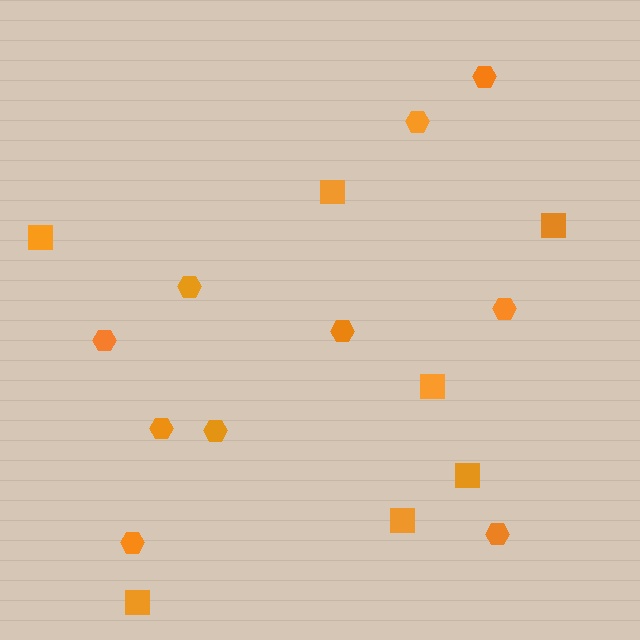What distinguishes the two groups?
There are 2 groups: one group of squares (7) and one group of hexagons (10).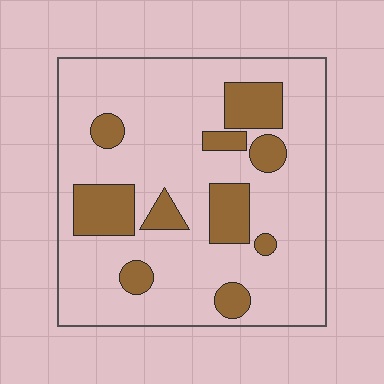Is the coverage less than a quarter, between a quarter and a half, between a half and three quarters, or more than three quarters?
Less than a quarter.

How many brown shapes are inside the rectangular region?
10.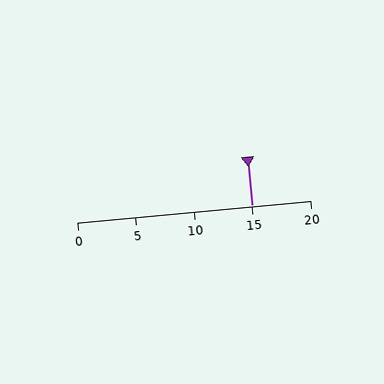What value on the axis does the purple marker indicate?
The marker indicates approximately 15.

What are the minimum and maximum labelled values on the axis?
The axis runs from 0 to 20.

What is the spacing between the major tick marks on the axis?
The major ticks are spaced 5 apart.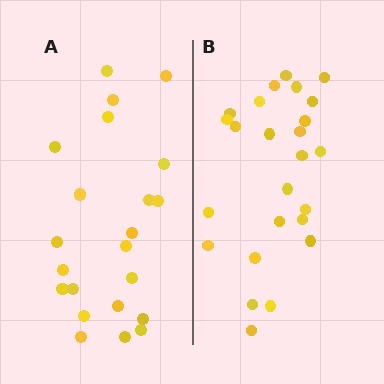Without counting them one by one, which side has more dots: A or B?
Region B (the right region) has more dots.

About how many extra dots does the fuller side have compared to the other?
Region B has just a few more — roughly 2 or 3 more dots than region A.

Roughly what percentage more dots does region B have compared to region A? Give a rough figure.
About 15% more.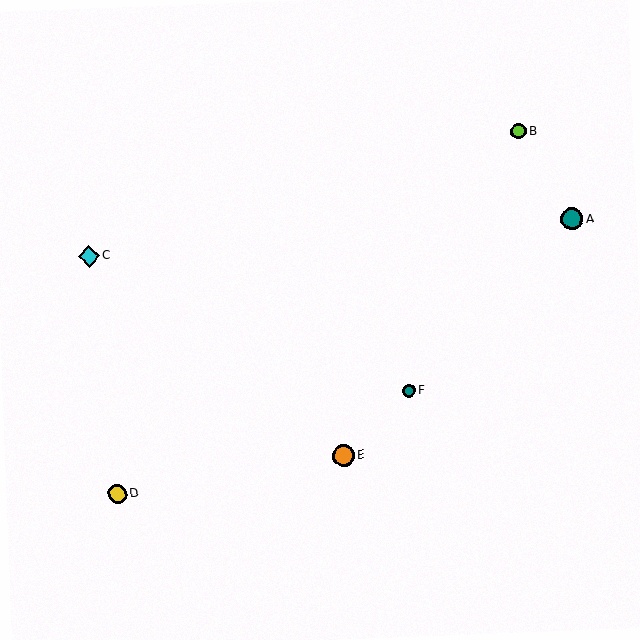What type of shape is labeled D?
Shape D is a yellow circle.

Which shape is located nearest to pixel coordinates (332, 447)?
The orange circle (labeled E) at (344, 455) is nearest to that location.